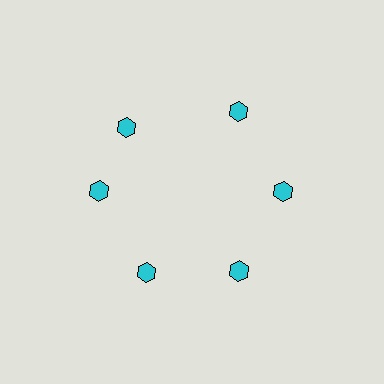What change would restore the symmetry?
The symmetry would be restored by rotating it back into even spacing with its neighbors so that all 6 hexagons sit at equal angles and equal distance from the center.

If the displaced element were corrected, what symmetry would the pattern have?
It would have 6-fold rotational symmetry — the pattern would map onto itself every 60 degrees.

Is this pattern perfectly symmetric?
No. The 6 cyan hexagons are arranged in a ring, but one element near the 11 o'clock position is rotated out of alignment along the ring, breaking the 6-fold rotational symmetry.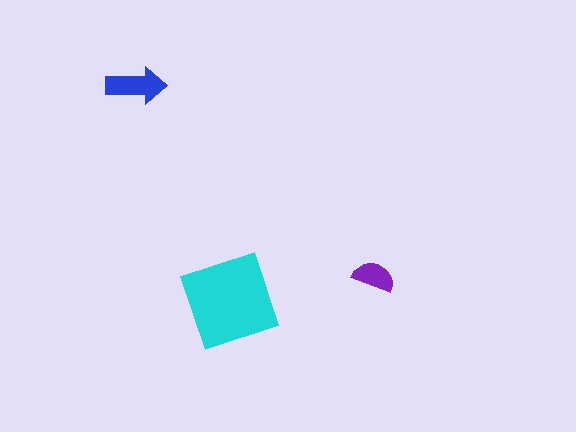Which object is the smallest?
The purple semicircle.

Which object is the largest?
The cyan square.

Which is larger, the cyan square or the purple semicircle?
The cyan square.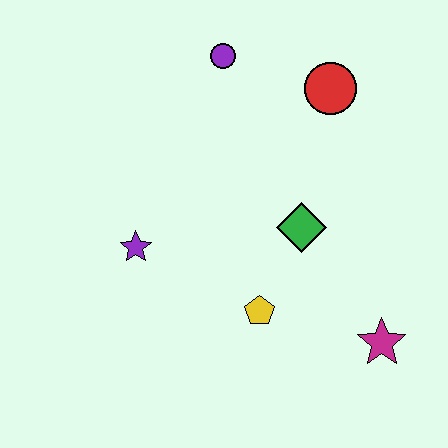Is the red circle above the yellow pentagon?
Yes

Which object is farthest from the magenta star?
The purple circle is farthest from the magenta star.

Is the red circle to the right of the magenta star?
No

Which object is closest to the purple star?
The yellow pentagon is closest to the purple star.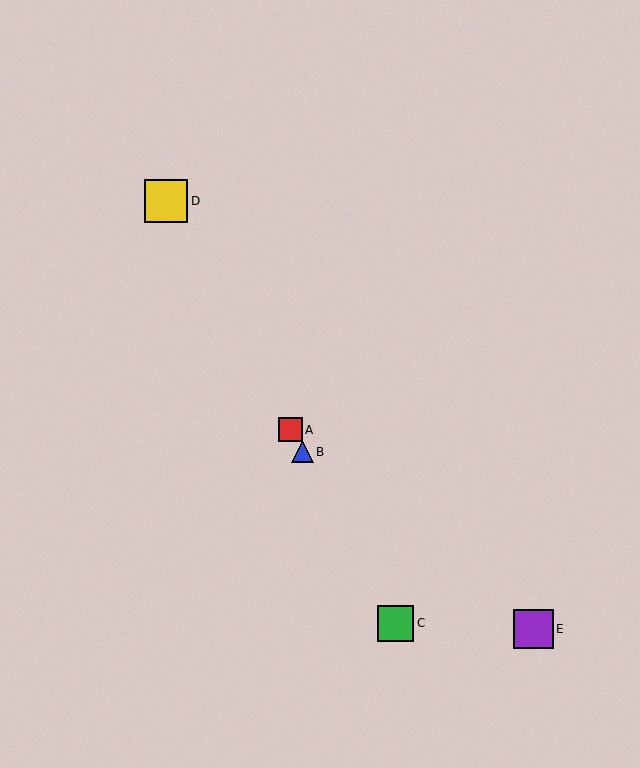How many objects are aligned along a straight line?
4 objects (A, B, C, D) are aligned along a straight line.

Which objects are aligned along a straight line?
Objects A, B, C, D are aligned along a straight line.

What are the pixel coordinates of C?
Object C is at (396, 623).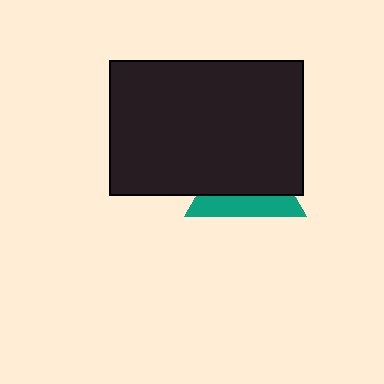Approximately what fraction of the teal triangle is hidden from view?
Roughly 63% of the teal triangle is hidden behind the black rectangle.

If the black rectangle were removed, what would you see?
You would see the complete teal triangle.